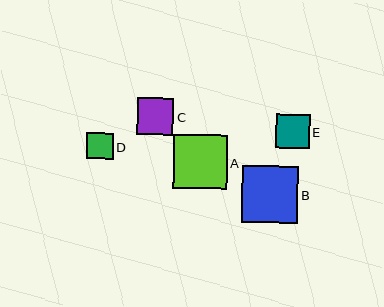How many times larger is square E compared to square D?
Square E is approximately 1.3 times the size of square D.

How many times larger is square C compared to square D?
Square C is approximately 1.4 times the size of square D.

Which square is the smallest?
Square D is the smallest with a size of approximately 26 pixels.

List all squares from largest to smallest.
From largest to smallest: B, A, C, E, D.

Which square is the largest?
Square B is the largest with a size of approximately 57 pixels.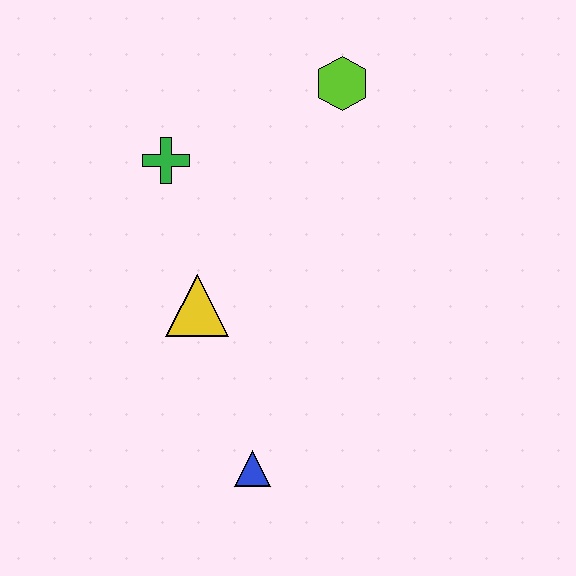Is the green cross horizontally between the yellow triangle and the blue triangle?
No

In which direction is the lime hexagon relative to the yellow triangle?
The lime hexagon is above the yellow triangle.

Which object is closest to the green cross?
The yellow triangle is closest to the green cross.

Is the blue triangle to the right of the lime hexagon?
No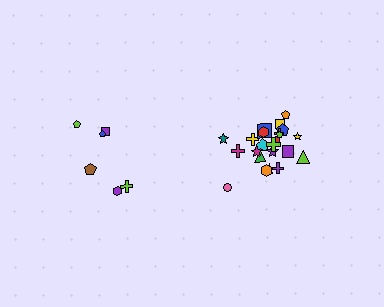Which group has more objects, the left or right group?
The right group.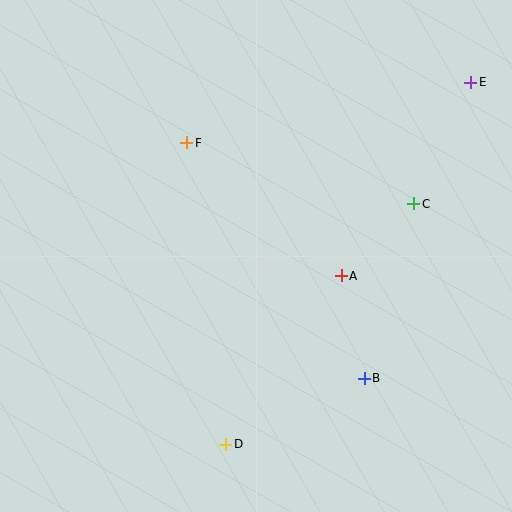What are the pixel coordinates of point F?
Point F is at (187, 143).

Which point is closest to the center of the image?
Point A at (341, 276) is closest to the center.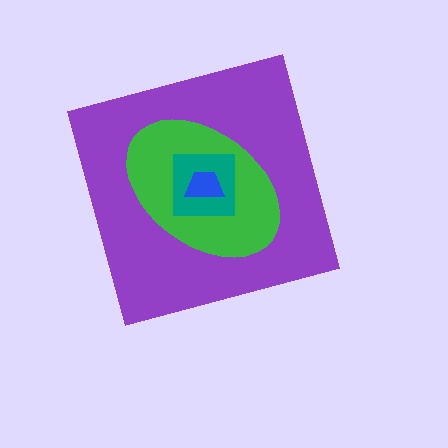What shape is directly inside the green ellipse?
The teal square.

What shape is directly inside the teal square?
The blue trapezoid.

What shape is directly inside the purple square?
The green ellipse.